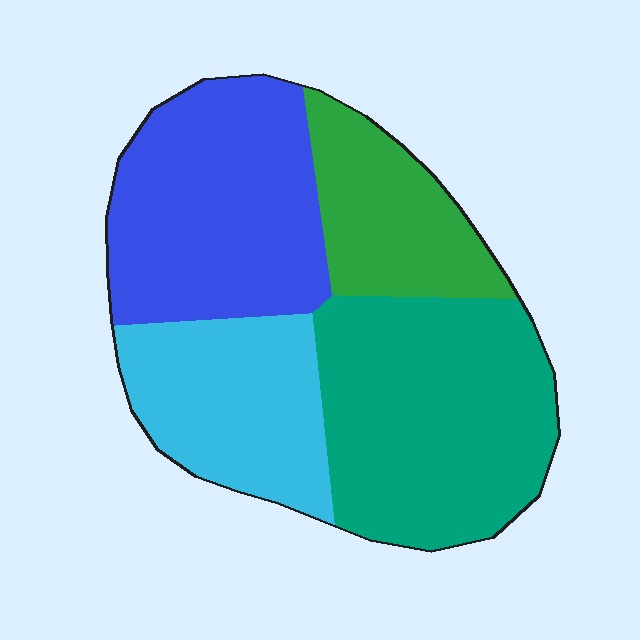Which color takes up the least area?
Green, at roughly 15%.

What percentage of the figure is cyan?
Cyan covers around 20% of the figure.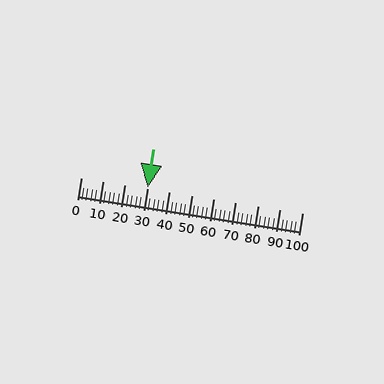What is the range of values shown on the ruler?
The ruler shows values from 0 to 100.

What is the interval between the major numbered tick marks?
The major tick marks are spaced 10 units apart.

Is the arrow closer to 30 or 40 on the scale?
The arrow is closer to 30.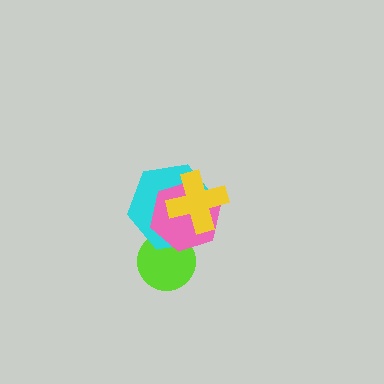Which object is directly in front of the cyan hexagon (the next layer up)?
The pink hexagon is directly in front of the cyan hexagon.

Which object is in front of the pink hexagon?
The yellow cross is in front of the pink hexagon.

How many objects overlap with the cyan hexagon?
3 objects overlap with the cyan hexagon.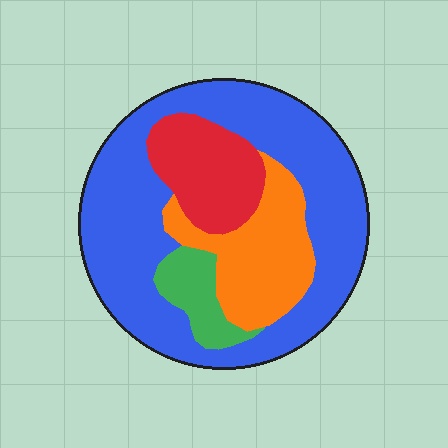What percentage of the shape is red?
Red covers roughly 15% of the shape.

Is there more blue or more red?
Blue.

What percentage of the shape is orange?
Orange takes up about one fifth (1/5) of the shape.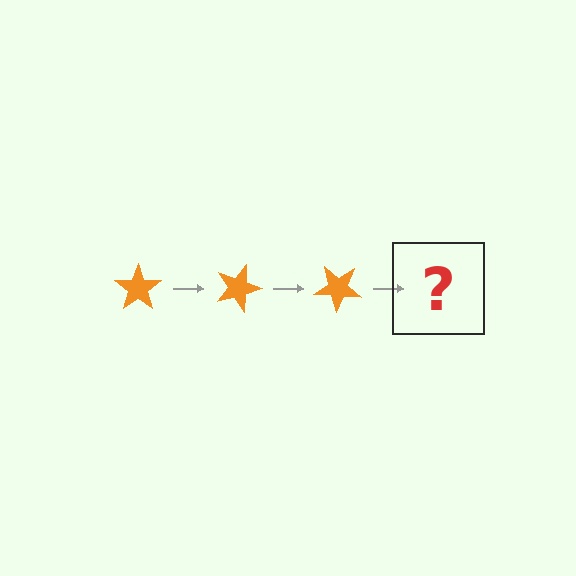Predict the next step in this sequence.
The next step is an orange star rotated 60 degrees.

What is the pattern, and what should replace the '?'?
The pattern is that the star rotates 20 degrees each step. The '?' should be an orange star rotated 60 degrees.